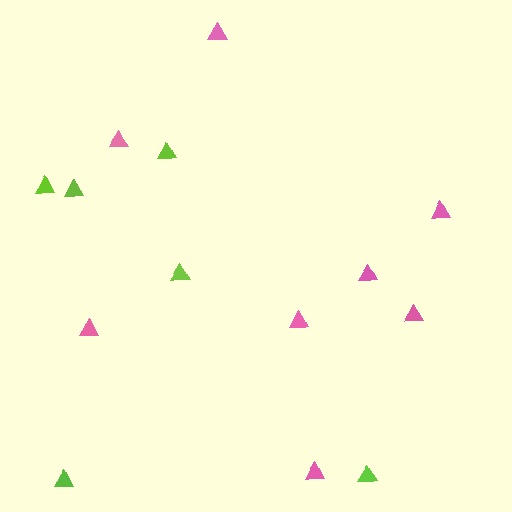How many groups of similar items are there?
There are 2 groups: one group of pink triangles (8) and one group of lime triangles (6).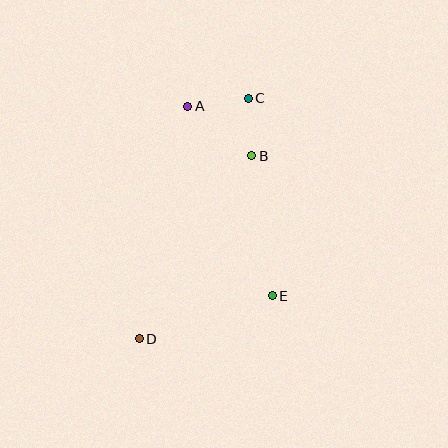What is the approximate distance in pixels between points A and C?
The distance between A and C is approximately 61 pixels.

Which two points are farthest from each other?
Points C and D are farthest from each other.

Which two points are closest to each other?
Points B and C are closest to each other.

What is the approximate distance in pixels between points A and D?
The distance between A and D is approximately 238 pixels.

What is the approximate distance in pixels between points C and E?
The distance between C and E is approximately 199 pixels.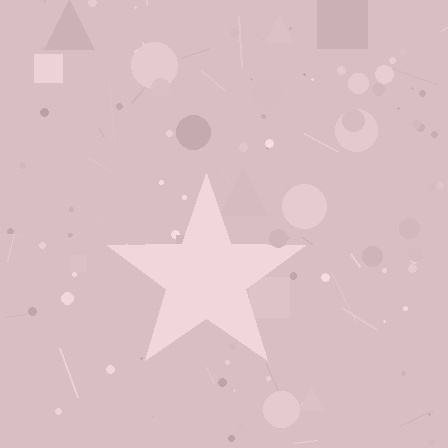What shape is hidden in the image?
A star is hidden in the image.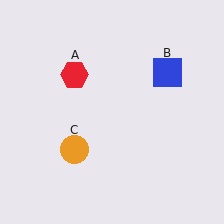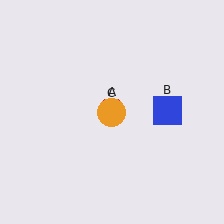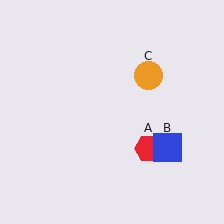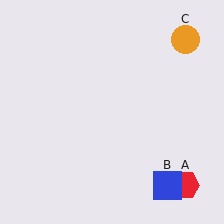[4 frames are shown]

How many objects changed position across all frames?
3 objects changed position: red hexagon (object A), blue square (object B), orange circle (object C).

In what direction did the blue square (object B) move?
The blue square (object B) moved down.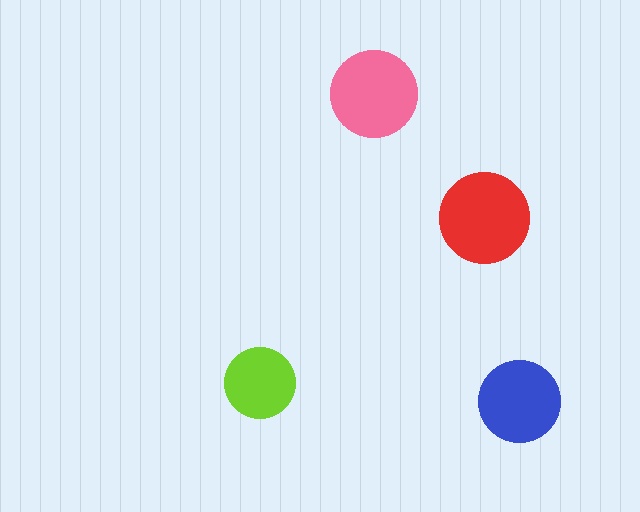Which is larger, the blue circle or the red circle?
The red one.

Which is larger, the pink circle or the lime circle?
The pink one.